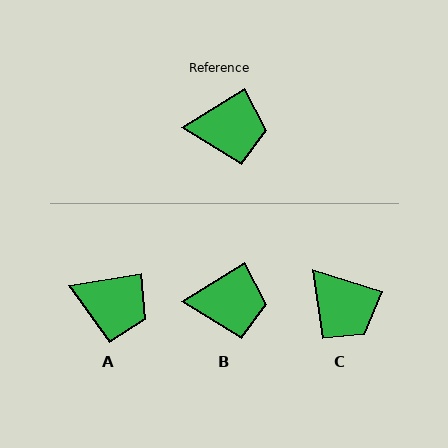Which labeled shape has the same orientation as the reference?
B.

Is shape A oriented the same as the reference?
No, it is off by about 22 degrees.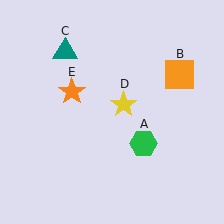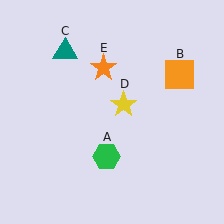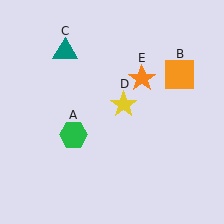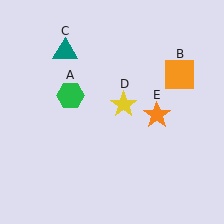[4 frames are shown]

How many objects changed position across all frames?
2 objects changed position: green hexagon (object A), orange star (object E).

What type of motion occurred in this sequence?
The green hexagon (object A), orange star (object E) rotated clockwise around the center of the scene.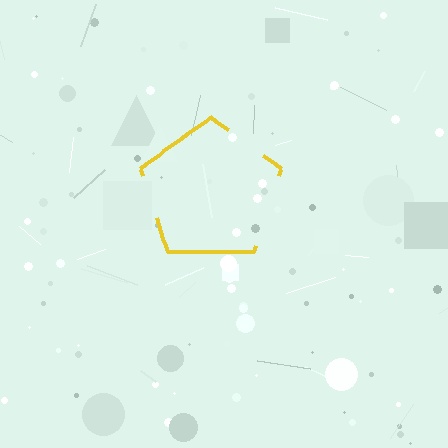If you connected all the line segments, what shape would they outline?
They would outline a pentagon.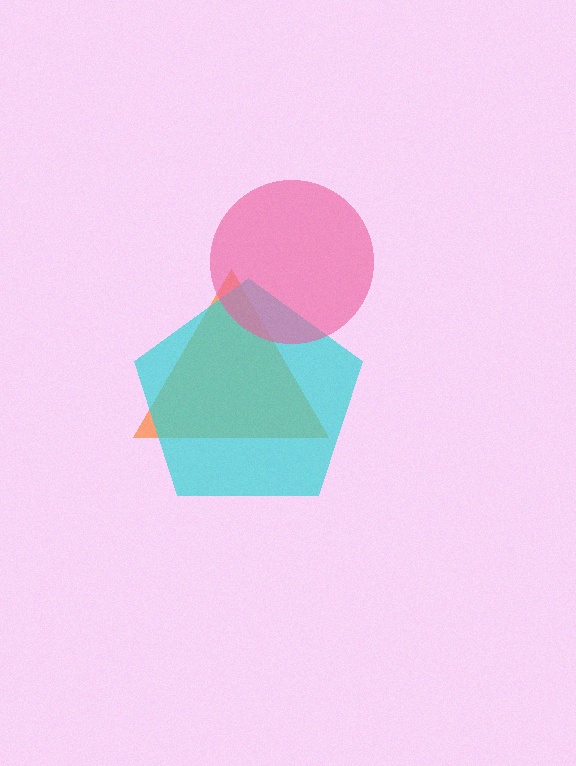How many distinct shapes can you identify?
There are 3 distinct shapes: an orange triangle, a cyan pentagon, a pink circle.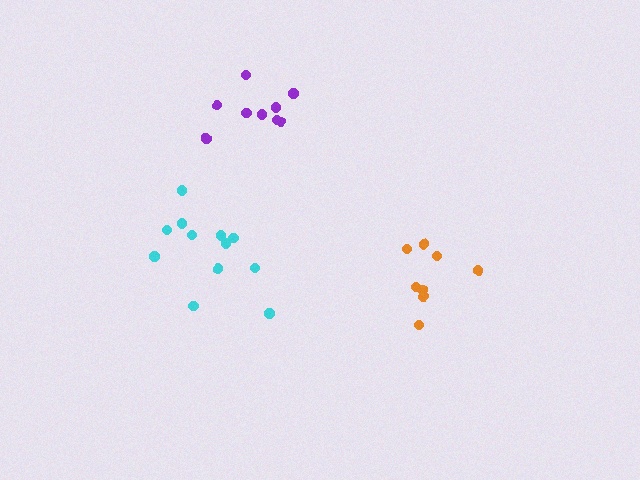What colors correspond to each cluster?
The clusters are colored: orange, cyan, purple.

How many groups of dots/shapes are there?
There are 3 groups.